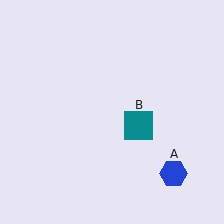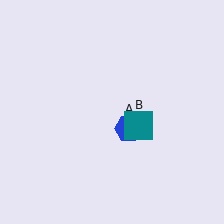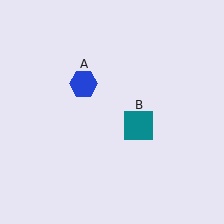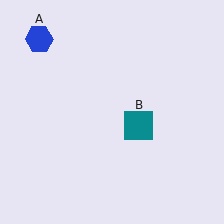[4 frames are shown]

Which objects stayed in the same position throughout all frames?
Teal square (object B) remained stationary.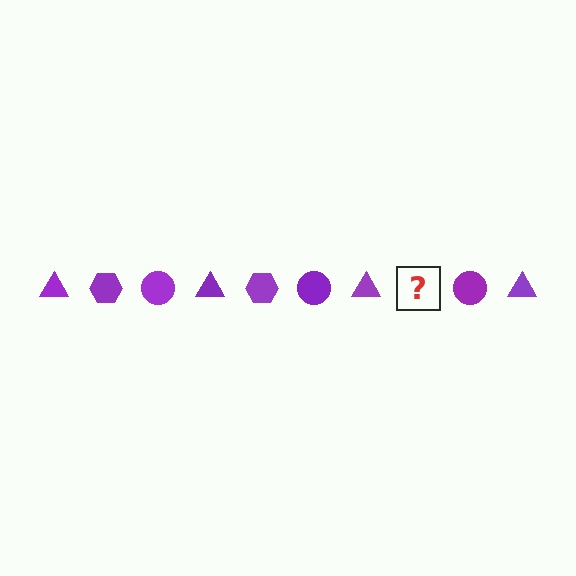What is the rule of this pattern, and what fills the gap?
The rule is that the pattern cycles through triangle, hexagon, circle shapes in purple. The gap should be filled with a purple hexagon.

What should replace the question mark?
The question mark should be replaced with a purple hexagon.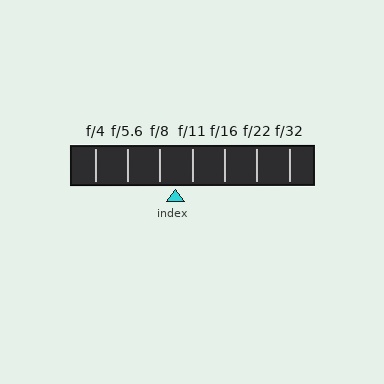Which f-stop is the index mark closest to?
The index mark is closest to f/8.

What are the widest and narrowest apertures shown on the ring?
The widest aperture shown is f/4 and the narrowest is f/32.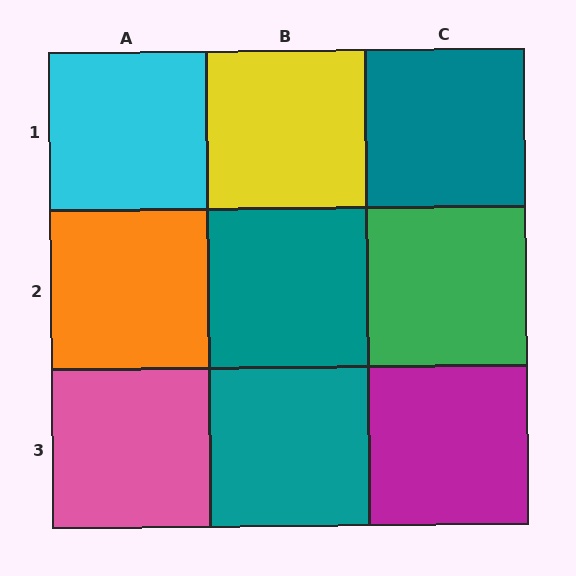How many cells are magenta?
1 cell is magenta.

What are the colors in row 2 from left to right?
Orange, teal, green.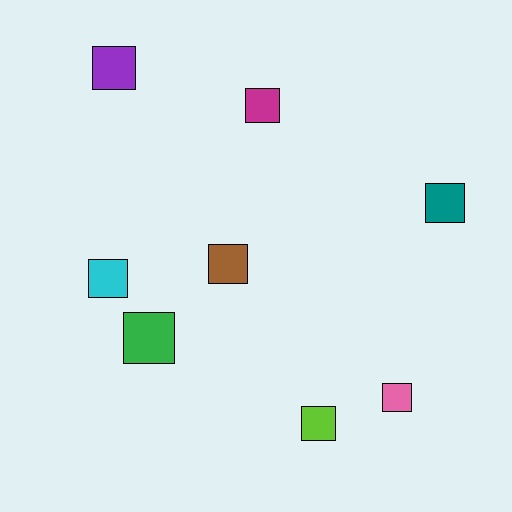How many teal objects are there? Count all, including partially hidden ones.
There is 1 teal object.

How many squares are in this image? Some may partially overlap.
There are 8 squares.